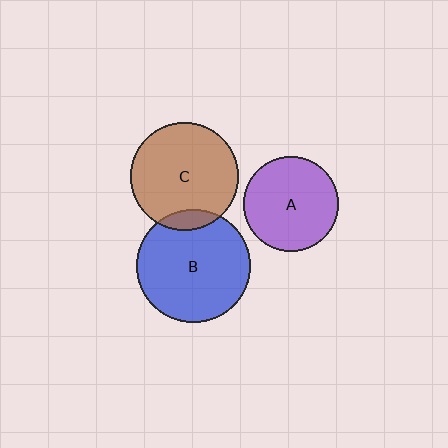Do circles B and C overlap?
Yes.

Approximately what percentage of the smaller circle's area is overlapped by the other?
Approximately 10%.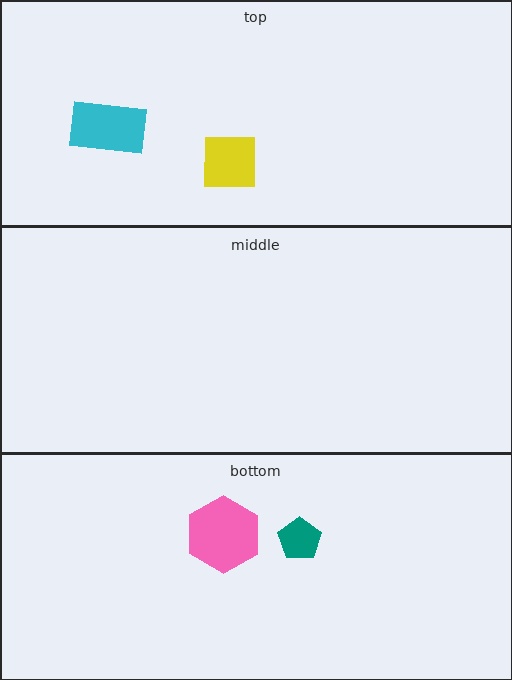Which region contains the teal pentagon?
The bottom region.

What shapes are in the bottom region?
The teal pentagon, the pink hexagon.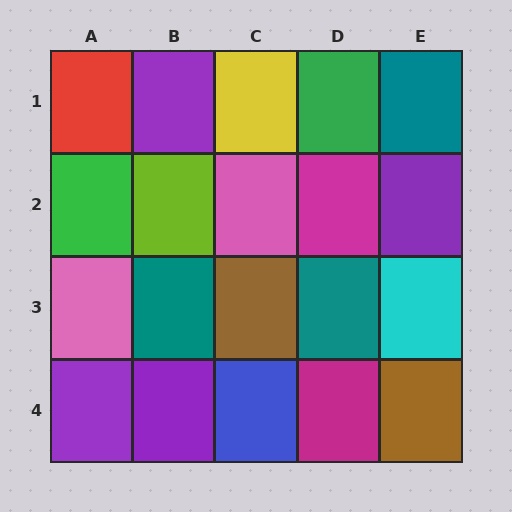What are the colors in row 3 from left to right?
Pink, teal, brown, teal, cyan.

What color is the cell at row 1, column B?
Purple.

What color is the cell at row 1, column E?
Teal.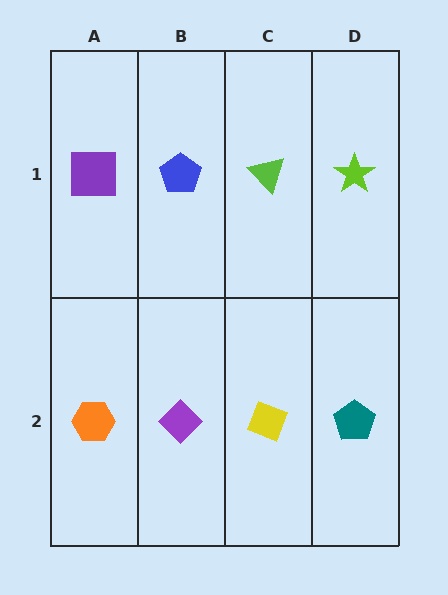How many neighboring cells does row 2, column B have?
3.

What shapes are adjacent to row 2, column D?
A lime star (row 1, column D), a yellow diamond (row 2, column C).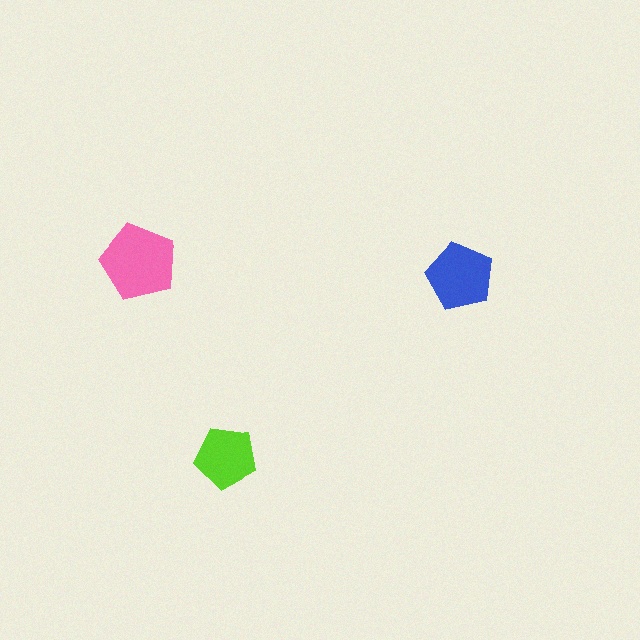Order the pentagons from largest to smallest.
the pink one, the blue one, the lime one.